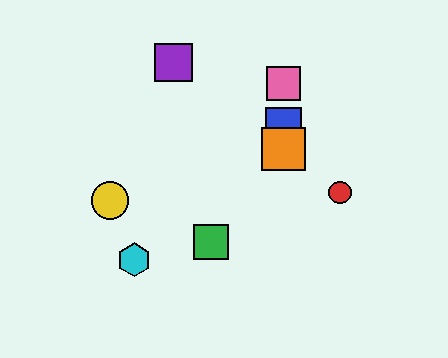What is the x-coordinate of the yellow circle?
The yellow circle is at x≈110.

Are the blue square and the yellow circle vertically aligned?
No, the blue square is at x≈283 and the yellow circle is at x≈110.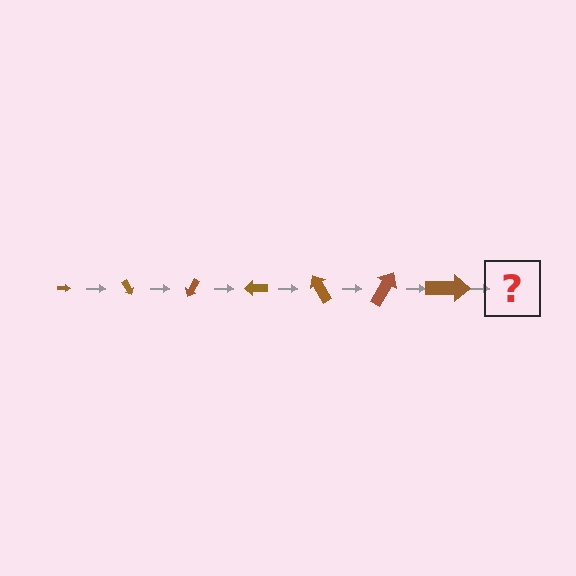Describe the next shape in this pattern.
It should be an arrow, larger than the previous one and rotated 420 degrees from the start.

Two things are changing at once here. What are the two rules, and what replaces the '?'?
The two rules are that the arrow grows larger each step and it rotates 60 degrees each step. The '?' should be an arrow, larger than the previous one and rotated 420 degrees from the start.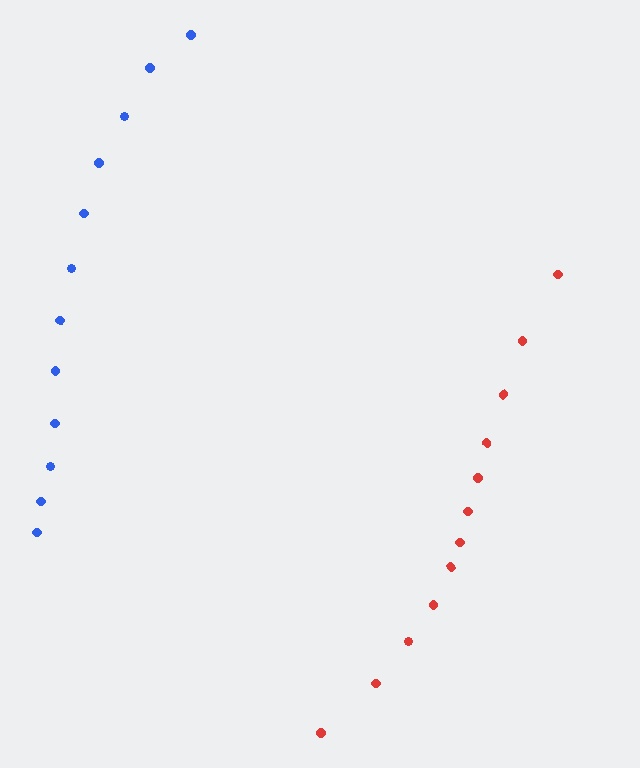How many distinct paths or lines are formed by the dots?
There are 2 distinct paths.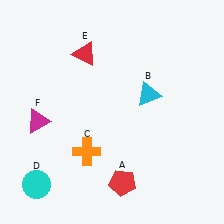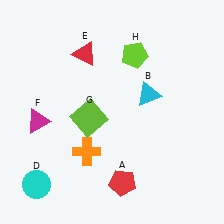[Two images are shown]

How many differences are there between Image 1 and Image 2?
There are 2 differences between the two images.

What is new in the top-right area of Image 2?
A lime pentagon (H) was added in the top-right area of Image 2.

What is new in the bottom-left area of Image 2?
A lime square (G) was added in the bottom-left area of Image 2.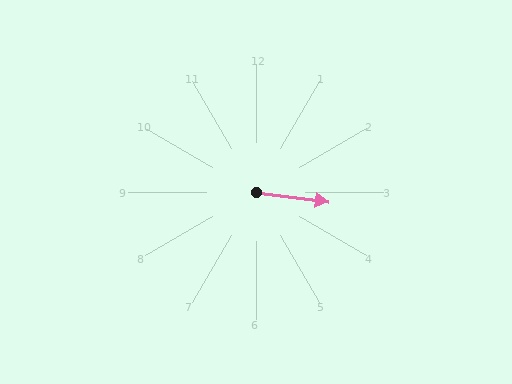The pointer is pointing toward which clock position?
Roughly 3 o'clock.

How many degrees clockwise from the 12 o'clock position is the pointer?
Approximately 98 degrees.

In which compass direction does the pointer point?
East.